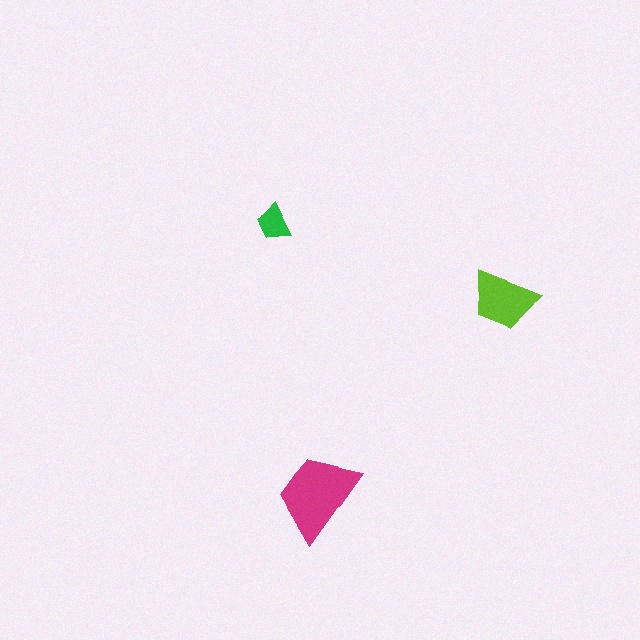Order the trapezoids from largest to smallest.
the magenta one, the lime one, the green one.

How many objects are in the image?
There are 3 objects in the image.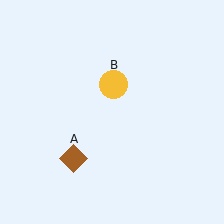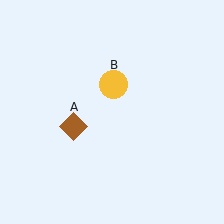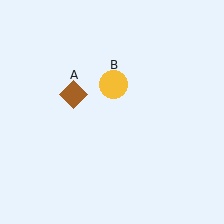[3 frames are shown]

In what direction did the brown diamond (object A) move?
The brown diamond (object A) moved up.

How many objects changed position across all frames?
1 object changed position: brown diamond (object A).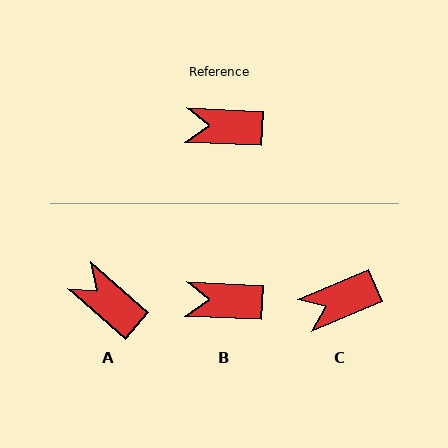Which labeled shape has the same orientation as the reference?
B.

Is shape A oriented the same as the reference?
No, it is off by about 38 degrees.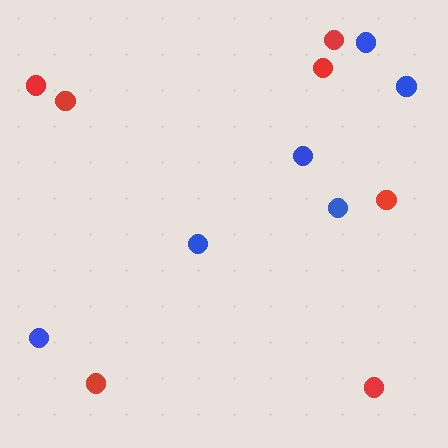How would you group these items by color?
There are 2 groups: one group of blue circles (6) and one group of red circles (7).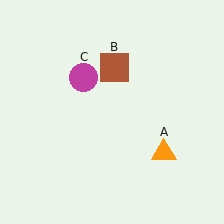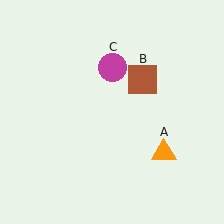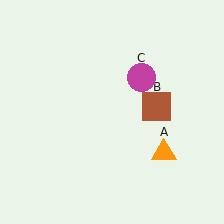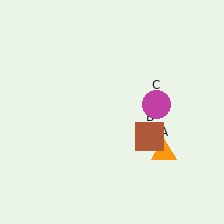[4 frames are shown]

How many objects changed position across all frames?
2 objects changed position: brown square (object B), magenta circle (object C).